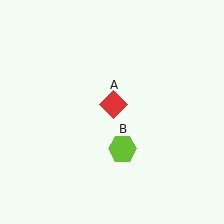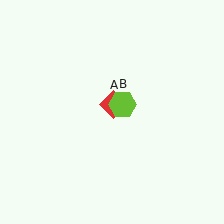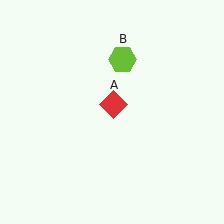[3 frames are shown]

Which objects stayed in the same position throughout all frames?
Red diamond (object A) remained stationary.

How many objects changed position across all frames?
1 object changed position: lime hexagon (object B).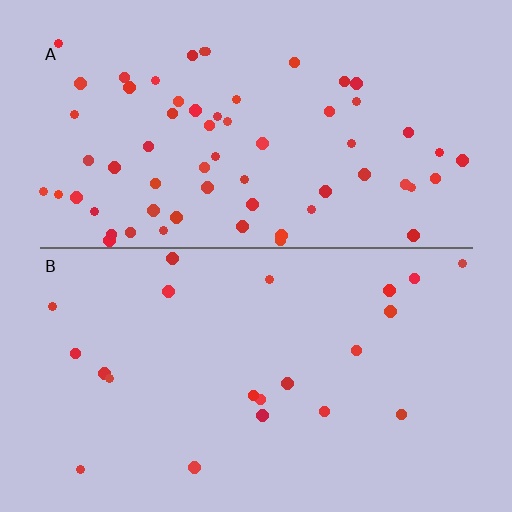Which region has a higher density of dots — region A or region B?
A (the top).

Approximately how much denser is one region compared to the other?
Approximately 3.0× — region A over region B.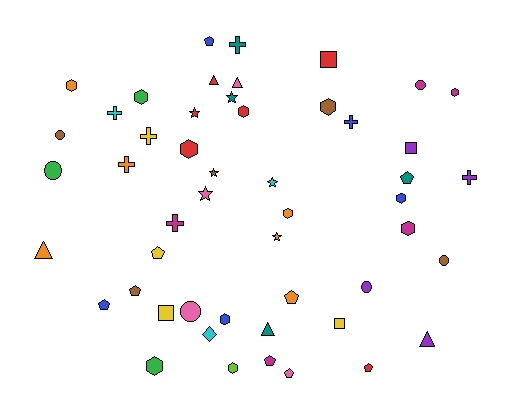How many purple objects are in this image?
There are 4 purple objects.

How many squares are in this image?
There are 4 squares.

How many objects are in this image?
There are 50 objects.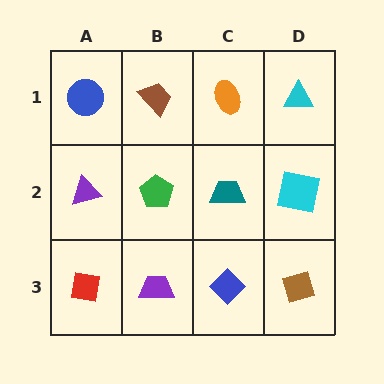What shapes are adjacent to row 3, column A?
A purple triangle (row 2, column A), a purple trapezoid (row 3, column B).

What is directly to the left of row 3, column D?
A blue diamond.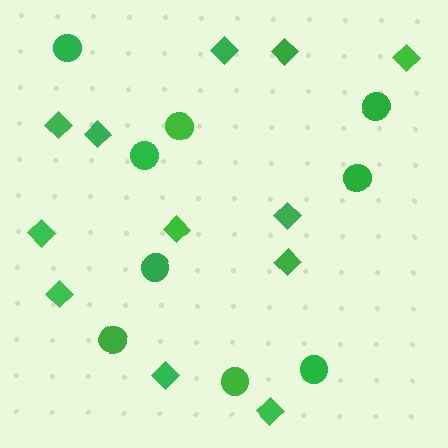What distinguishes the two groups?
There are 2 groups: one group of diamonds (12) and one group of circles (9).